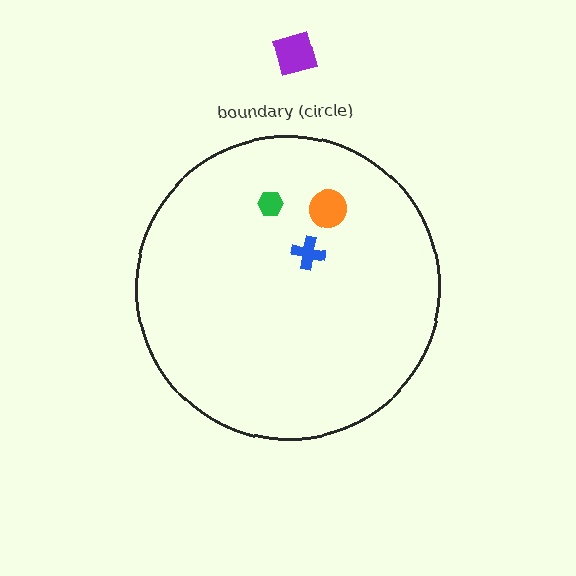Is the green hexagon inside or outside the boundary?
Inside.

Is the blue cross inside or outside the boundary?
Inside.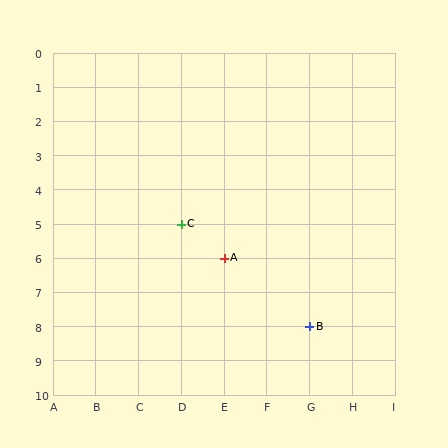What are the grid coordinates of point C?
Point C is at grid coordinates (D, 5).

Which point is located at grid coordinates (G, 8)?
Point B is at (G, 8).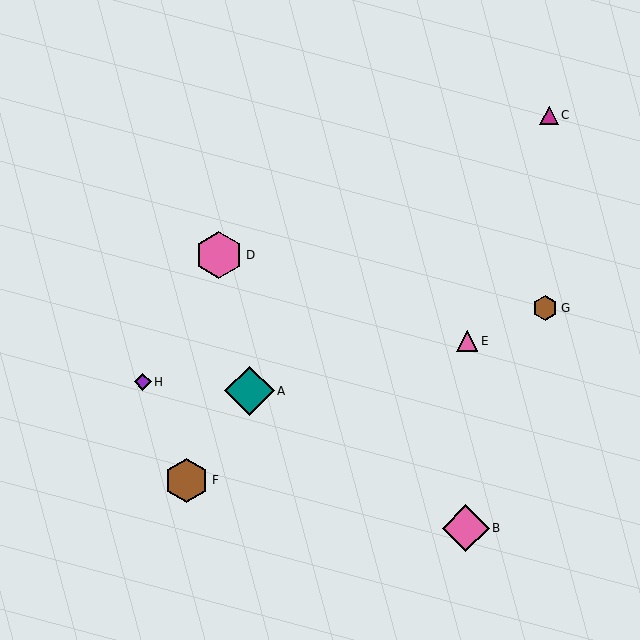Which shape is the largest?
The teal diamond (labeled A) is the largest.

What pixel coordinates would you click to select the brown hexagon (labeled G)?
Click at (545, 308) to select the brown hexagon G.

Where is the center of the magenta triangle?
The center of the magenta triangle is at (549, 115).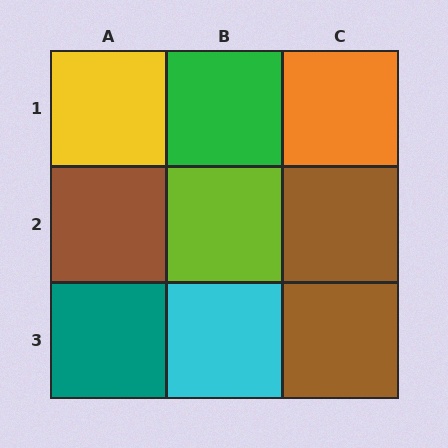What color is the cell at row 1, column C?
Orange.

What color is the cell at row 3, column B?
Cyan.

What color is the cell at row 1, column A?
Yellow.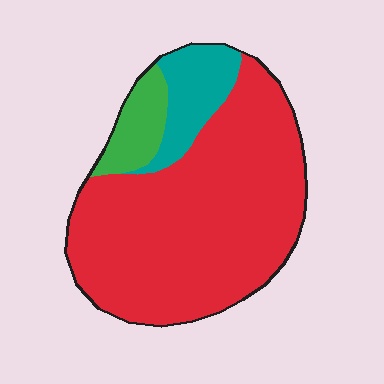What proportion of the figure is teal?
Teal covers roughly 15% of the figure.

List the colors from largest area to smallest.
From largest to smallest: red, teal, green.